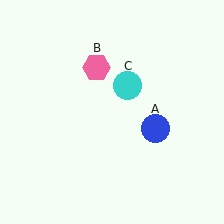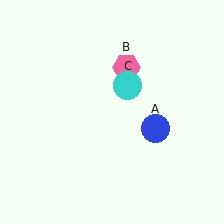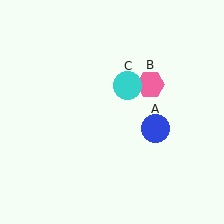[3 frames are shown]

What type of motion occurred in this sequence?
The pink hexagon (object B) rotated clockwise around the center of the scene.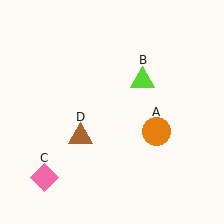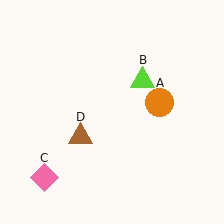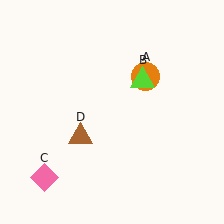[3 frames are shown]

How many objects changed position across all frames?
1 object changed position: orange circle (object A).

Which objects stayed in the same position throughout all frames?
Lime triangle (object B) and pink diamond (object C) and brown triangle (object D) remained stationary.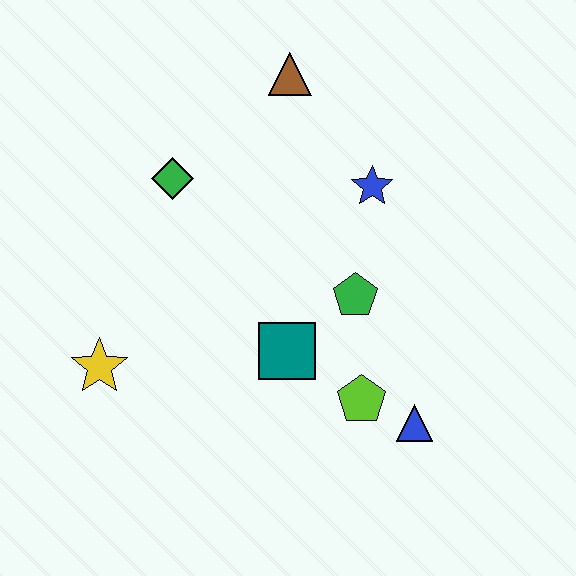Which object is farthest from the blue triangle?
The brown triangle is farthest from the blue triangle.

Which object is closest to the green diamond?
The brown triangle is closest to the green diamond.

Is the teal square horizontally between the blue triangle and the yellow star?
Yes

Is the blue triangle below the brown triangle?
Yes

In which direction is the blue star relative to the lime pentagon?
The blue star is above the lime pentagon.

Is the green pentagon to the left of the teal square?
No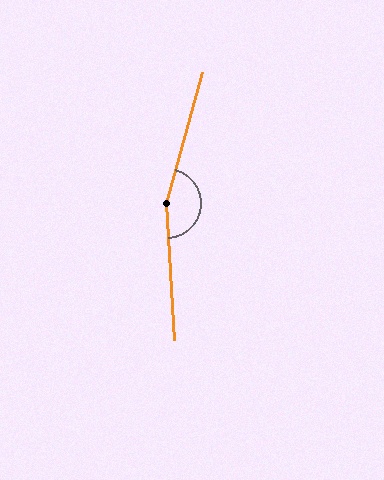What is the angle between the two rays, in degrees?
Approximately 161 degrees.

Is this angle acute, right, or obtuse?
It is obtuse.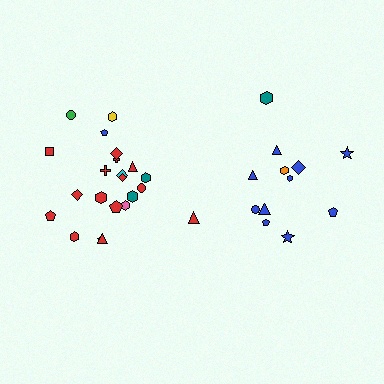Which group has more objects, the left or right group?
The left group.